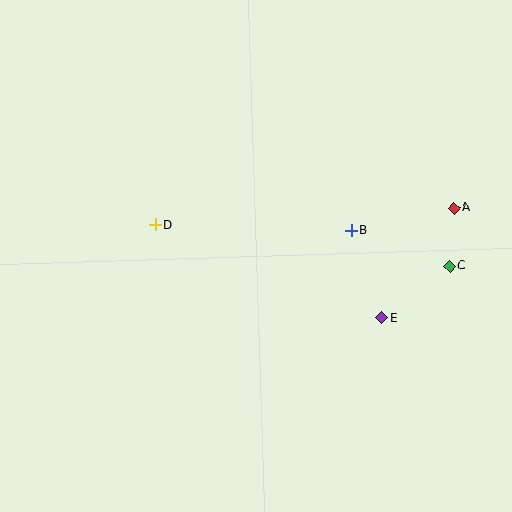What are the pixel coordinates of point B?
Point B is at (351, 230).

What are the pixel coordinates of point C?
Point C is at (449, 266).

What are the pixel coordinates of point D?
Point D is at (155, 225).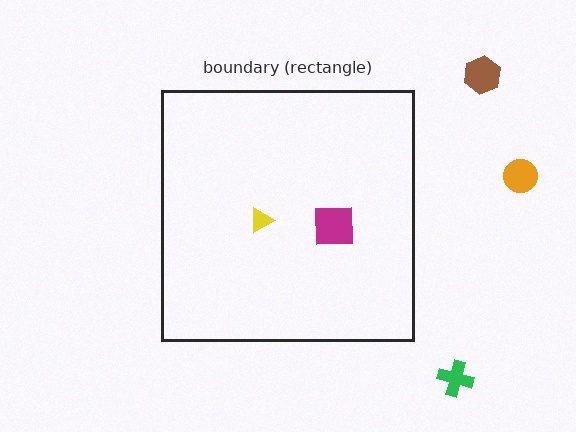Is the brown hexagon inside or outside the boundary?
Outside.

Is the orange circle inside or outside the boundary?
Outside.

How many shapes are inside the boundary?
2 inside, 3 outside.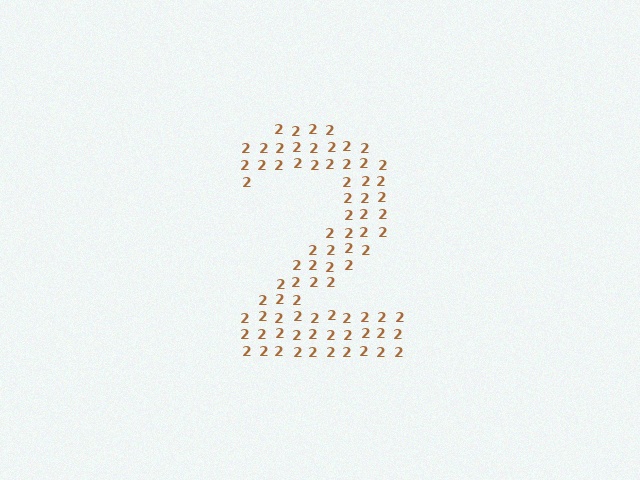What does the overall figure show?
The overall figure shows the digit 2.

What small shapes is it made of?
It is made of small digit 2's.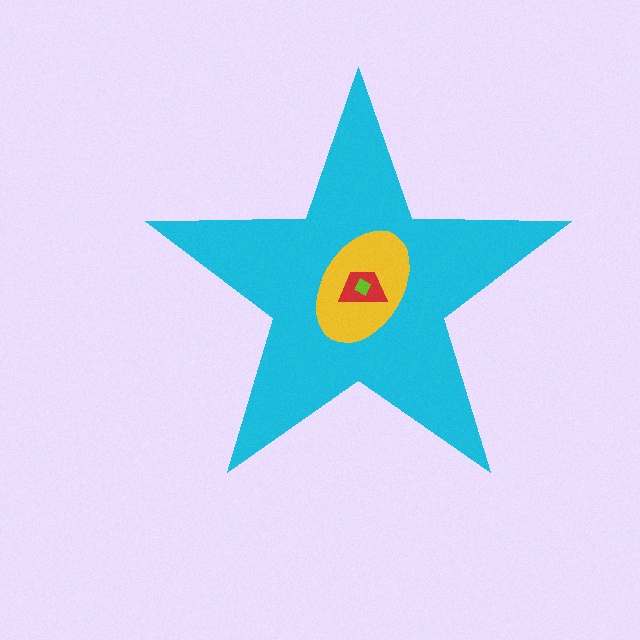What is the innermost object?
The lime square.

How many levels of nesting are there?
4.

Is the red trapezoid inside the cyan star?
Yes.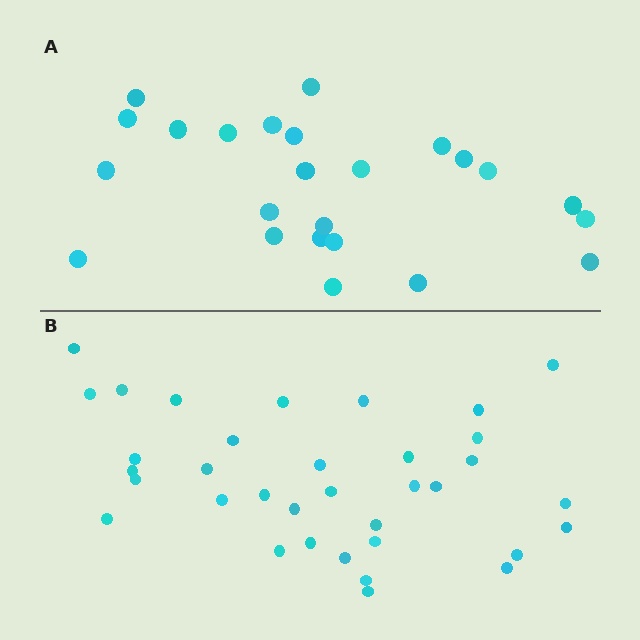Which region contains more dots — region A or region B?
Region B (the bottom region) has more dots.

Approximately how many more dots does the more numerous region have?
Region B has roughly 12 or so more dots than region A.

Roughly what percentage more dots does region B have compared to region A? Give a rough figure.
About 45% more.